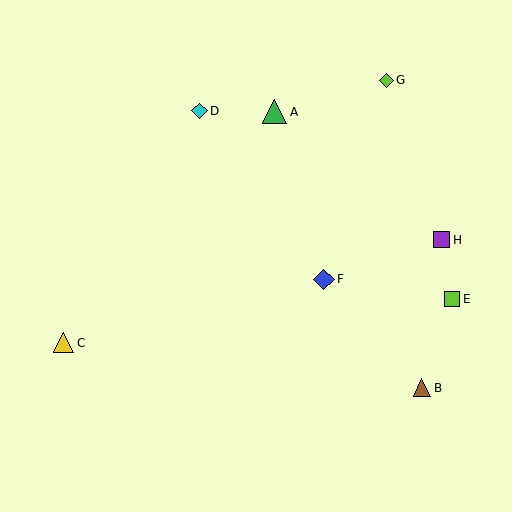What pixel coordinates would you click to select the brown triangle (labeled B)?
Click at (422, 388) to select the brown triangle B.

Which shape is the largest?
The green triangle (labeled A) is the largest.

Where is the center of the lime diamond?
The center of the lime diamond is at (386, 80).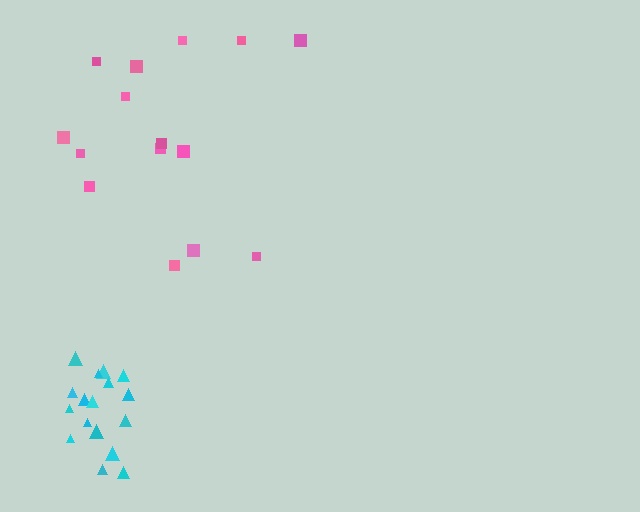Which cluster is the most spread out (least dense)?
Pink.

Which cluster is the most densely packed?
Cyan.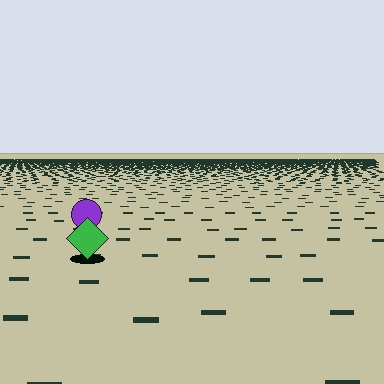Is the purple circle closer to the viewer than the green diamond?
No. The green diamond is closer — you can tell from the texture gradient: the ground texture is coarser near it.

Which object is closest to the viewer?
The green diamond is closest. The texture marks near it are larger and more spread out.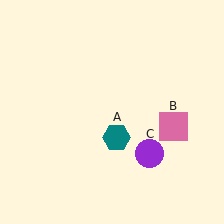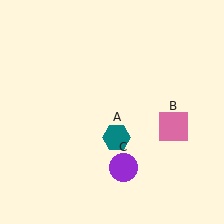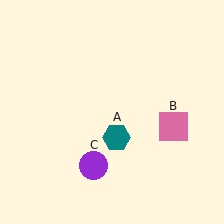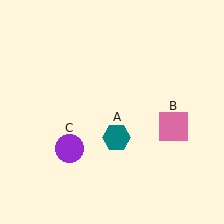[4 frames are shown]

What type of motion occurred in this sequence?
The purple circle (object C) rotated clockwise around the center of the scene.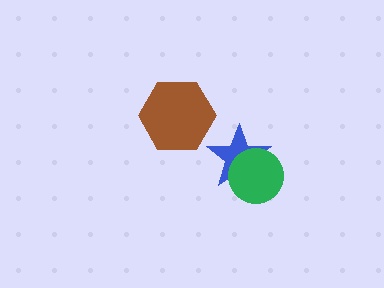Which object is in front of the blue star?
The green circle is in front of the blue star.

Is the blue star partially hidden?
Yes, it is partially covered by another shape.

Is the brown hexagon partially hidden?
No, no other shape covers it.